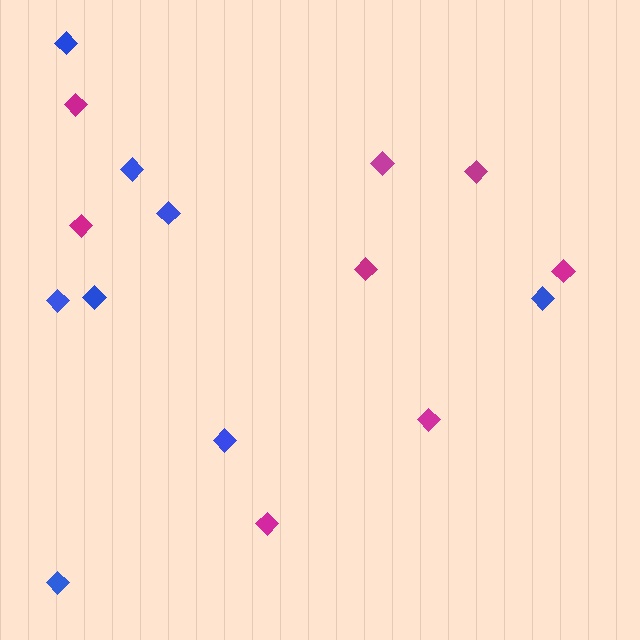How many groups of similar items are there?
There are 2 groups: one group of magenta diamonds (8) and one group of blue diamonds (8).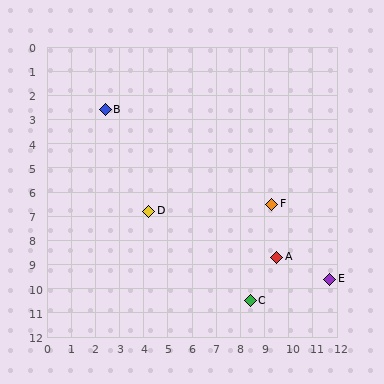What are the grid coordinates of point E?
Point E is at approximately (11.7, 9.6).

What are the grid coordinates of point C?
Point C is at approximately (8.4, 10.5).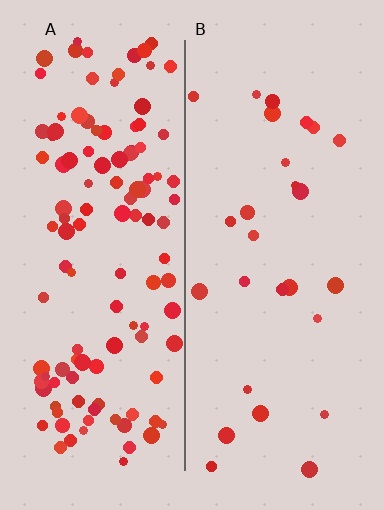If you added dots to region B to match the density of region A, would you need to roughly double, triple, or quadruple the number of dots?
Approximately quadruple.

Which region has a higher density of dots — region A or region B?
A (the left).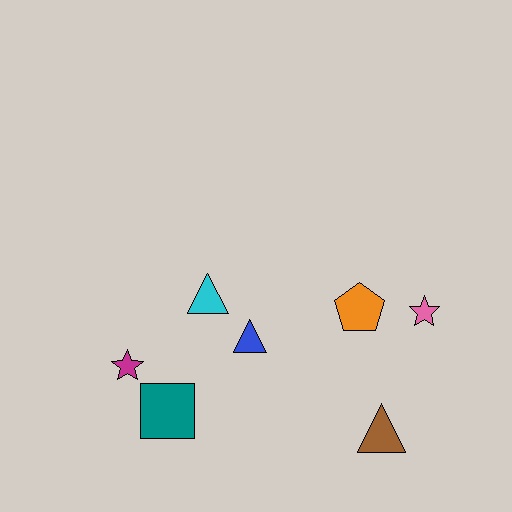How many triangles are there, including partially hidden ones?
There are 3 triangles.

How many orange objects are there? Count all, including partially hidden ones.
There is 1 orange object.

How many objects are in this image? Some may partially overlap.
There are 7 objects.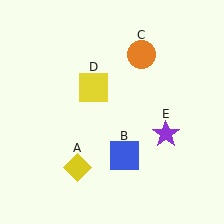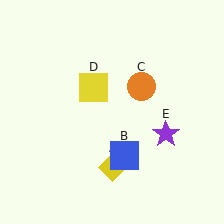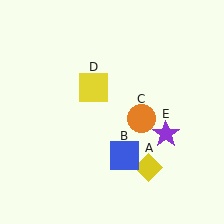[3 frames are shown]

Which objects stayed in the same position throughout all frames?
Blue square (object B) and yellow square (object D) and purple star (object E) remained stationary.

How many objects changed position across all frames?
2 objects changed position: yellow diamond (object A), orange circle (object C).